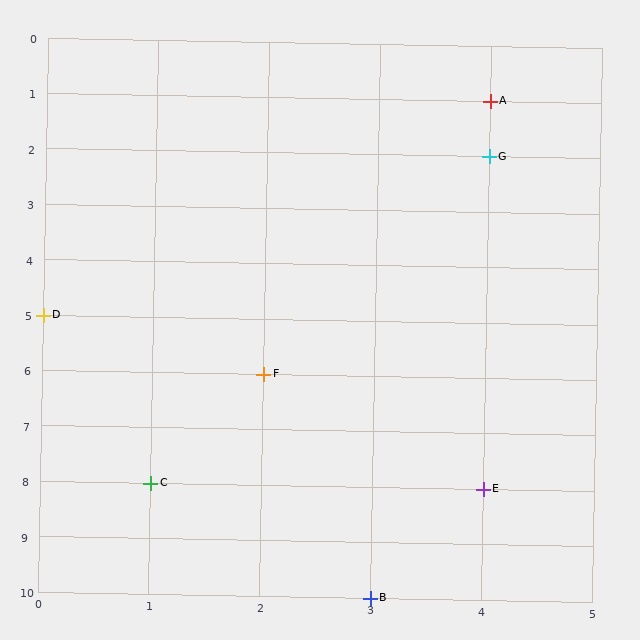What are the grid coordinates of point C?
Point C is at grid coordinates (1, 8).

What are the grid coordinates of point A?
Point A is at grid coordinates (4, 1).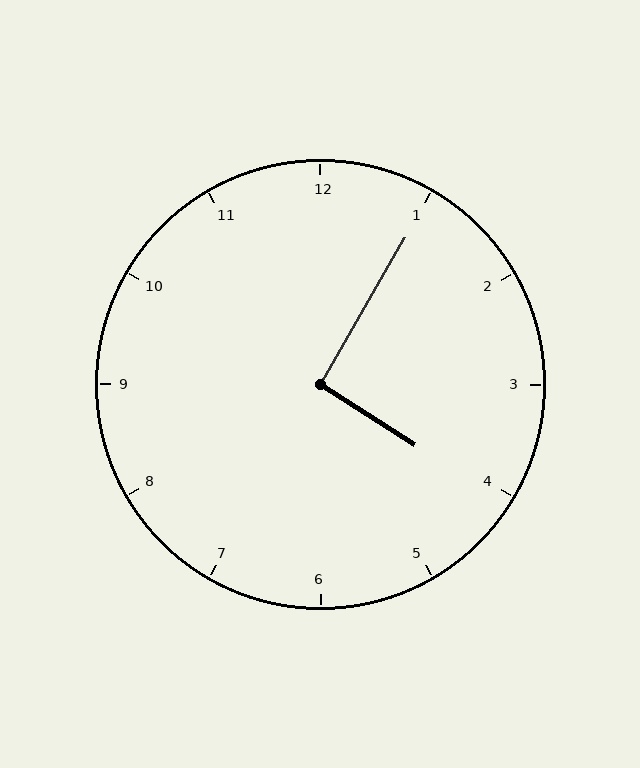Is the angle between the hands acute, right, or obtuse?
It is right.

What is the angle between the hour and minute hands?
Approximately 92 degrees.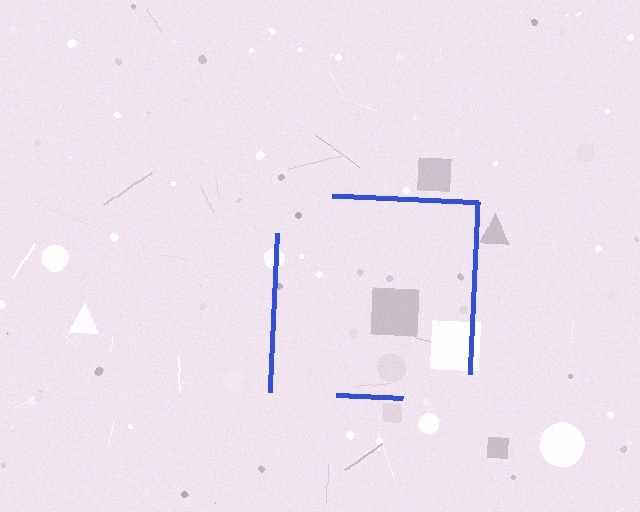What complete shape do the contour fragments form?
The contour fragments form a square.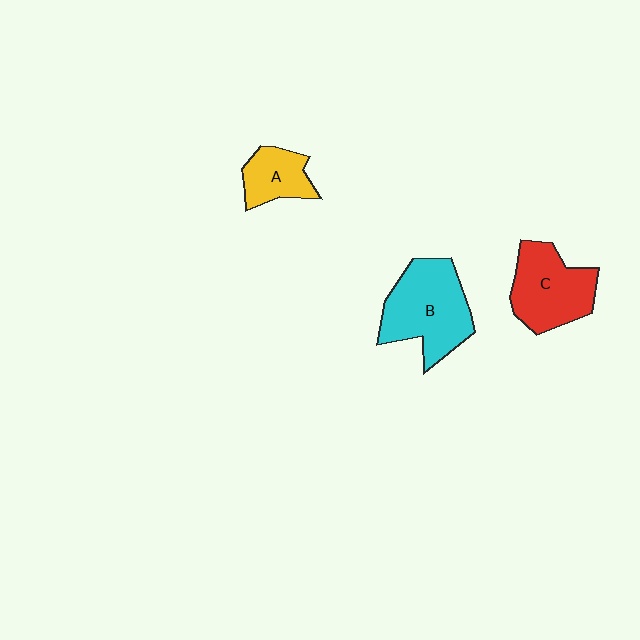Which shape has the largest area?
Shape B (cyan).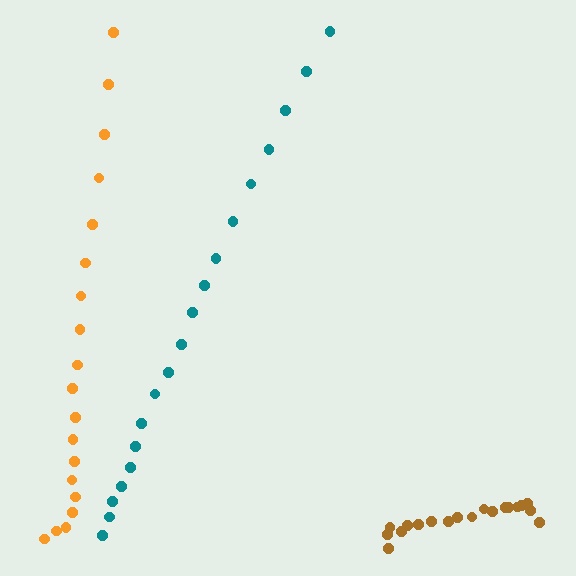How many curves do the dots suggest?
There are 3 distinct paths.